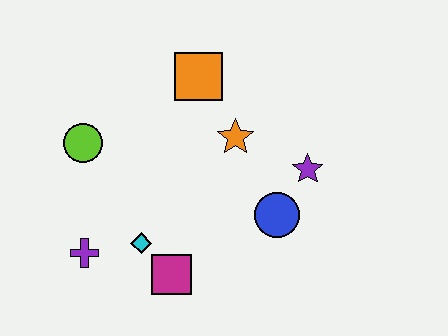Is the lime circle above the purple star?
Yes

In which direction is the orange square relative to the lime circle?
The orange square is to the right of the lime circle.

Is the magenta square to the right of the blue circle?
No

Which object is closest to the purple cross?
The cyan diamond is closest to the purple cross.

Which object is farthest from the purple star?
The purple cross is farthest from the purple star.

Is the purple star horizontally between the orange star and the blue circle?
No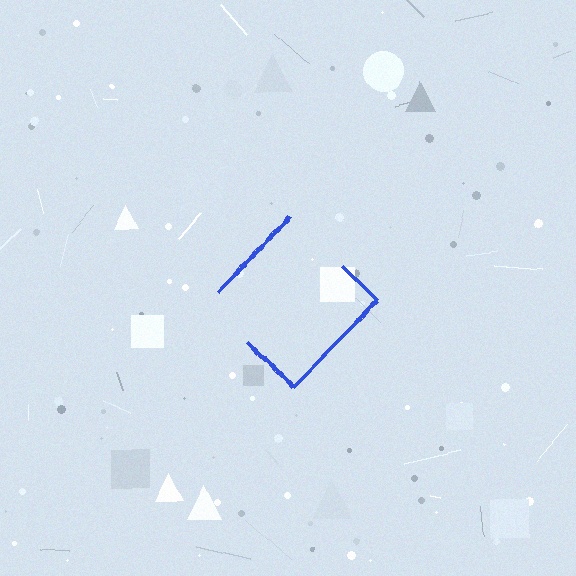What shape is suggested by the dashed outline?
The dashed outline suggests a diamond.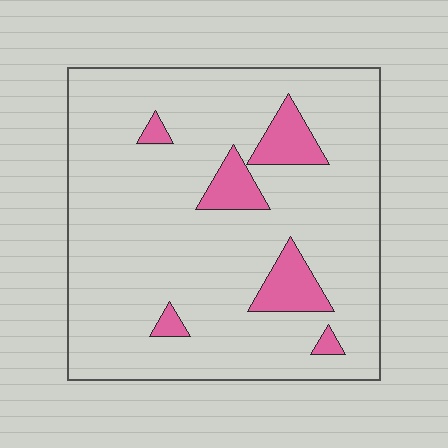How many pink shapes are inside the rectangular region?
6.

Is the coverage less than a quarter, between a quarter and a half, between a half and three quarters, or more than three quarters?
Less than a quarter.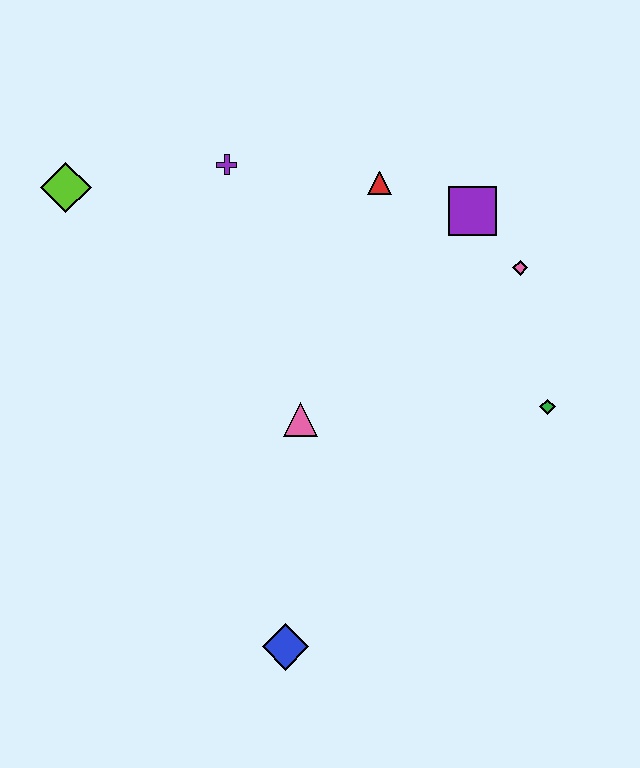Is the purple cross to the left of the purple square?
Yes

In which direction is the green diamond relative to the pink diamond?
The green diamond is below the pink diamond.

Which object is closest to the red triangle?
The purple square is closest to the red triangle.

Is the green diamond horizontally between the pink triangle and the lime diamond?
No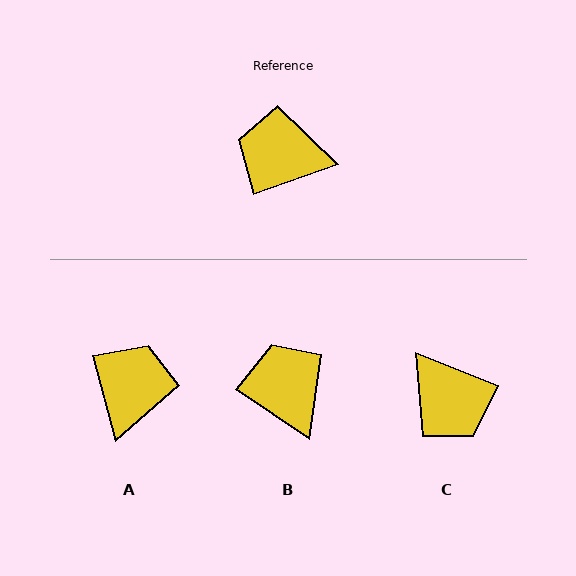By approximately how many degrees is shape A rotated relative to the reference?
Approximately 95 degrees clockwise.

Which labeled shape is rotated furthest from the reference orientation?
C, about 139 degrees away.